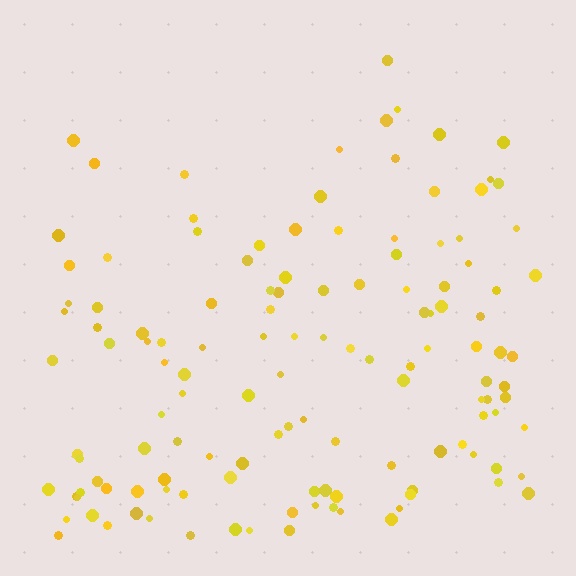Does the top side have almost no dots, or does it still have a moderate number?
Still a moderate number, just noticeably fewer than the bottom.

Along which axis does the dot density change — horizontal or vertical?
Vertical.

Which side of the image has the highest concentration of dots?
The bottom.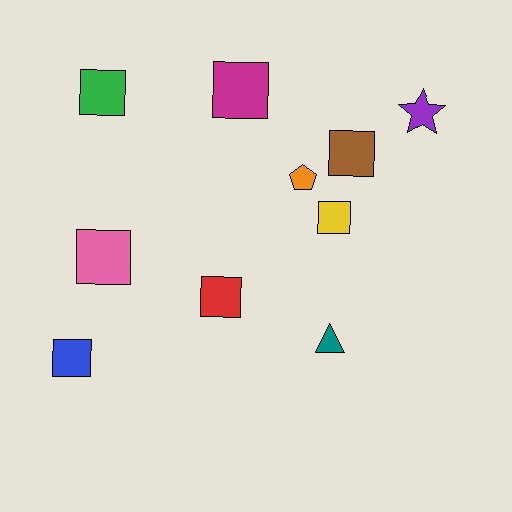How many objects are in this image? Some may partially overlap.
There are 10 objects.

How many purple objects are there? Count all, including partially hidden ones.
There is 1 purple object.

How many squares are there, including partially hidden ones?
There are 7 squares.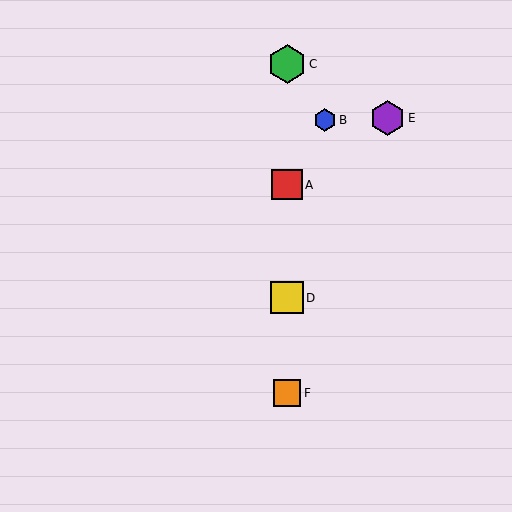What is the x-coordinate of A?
Object A is at x≈287.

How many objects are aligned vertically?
4 objects (A, C, D, F) are aligned vertically.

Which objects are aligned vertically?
Objects A, C, D, F are aligned vertically.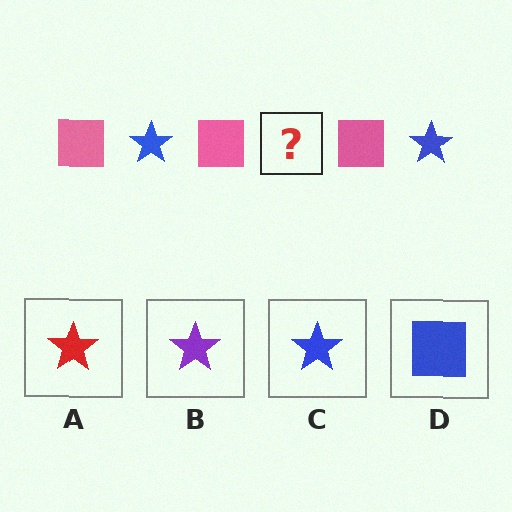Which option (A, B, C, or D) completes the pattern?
C.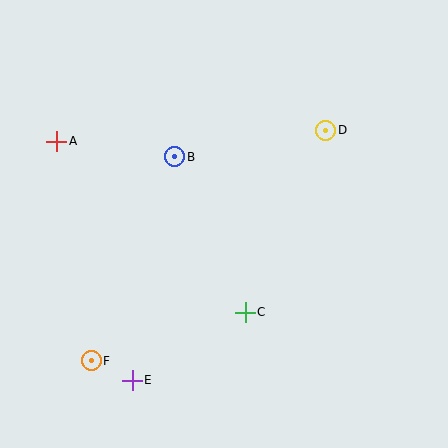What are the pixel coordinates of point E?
Point E is at (132, 380).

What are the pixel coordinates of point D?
Point D is at (326, 130).